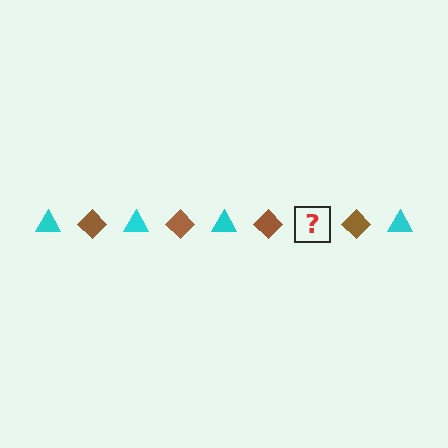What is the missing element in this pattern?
The missing element is a cyan triangle.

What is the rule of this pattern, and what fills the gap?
The rule is that the pattern alternates between cyan triangle and brown diamond. The gap should be filled with a cyan triangle.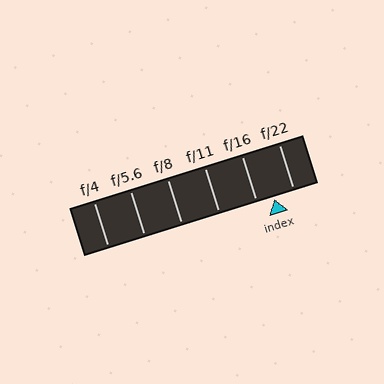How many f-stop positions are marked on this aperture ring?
There are 6 f-stop positions marked.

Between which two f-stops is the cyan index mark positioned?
The index mark is between f/16 and f/22.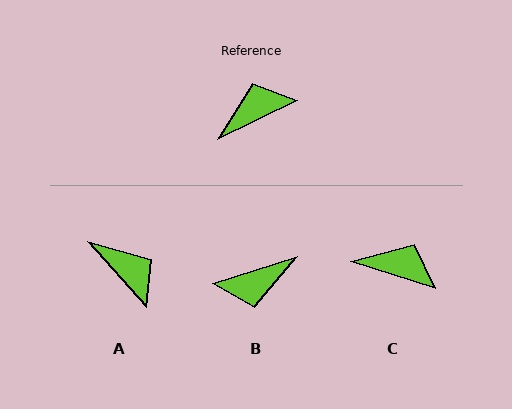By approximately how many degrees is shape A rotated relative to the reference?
Approximately 74 degrees clockwise.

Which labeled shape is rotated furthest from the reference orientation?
B, about 172 degrees away.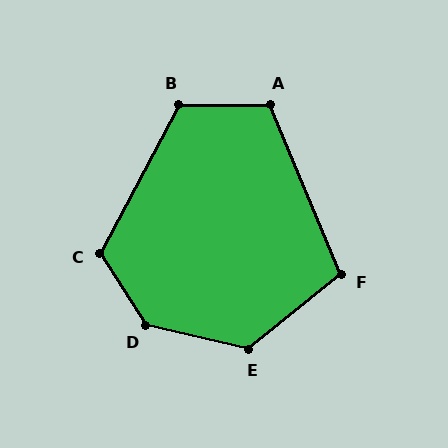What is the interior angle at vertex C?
Approximately 119 degrees (obtuse).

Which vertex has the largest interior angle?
D, at approximately 136 degrees.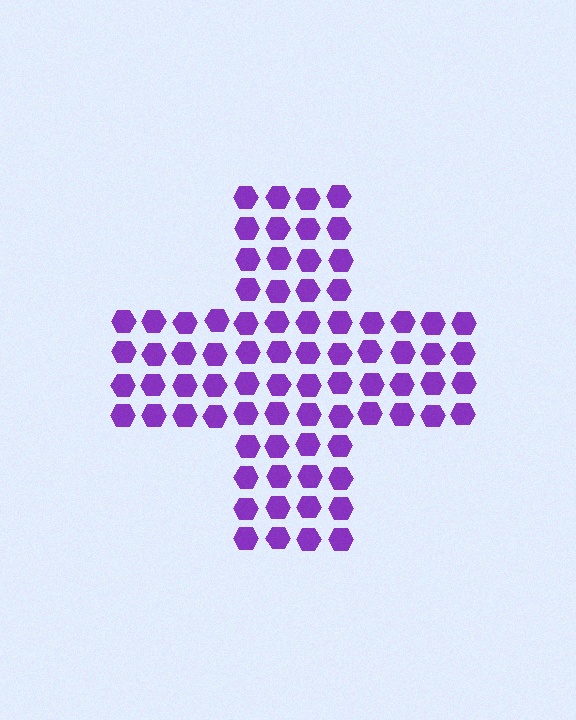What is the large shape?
The large shape is a cross.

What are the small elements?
The small elements are hexagons.